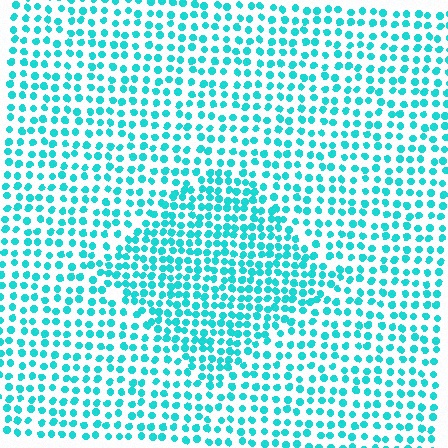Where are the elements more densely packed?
The elements are more densely packed inside the diamond boundary.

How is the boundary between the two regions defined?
The boundary is defined by a change in element density (approximately 1.6x ratio). All elements are the same color, size, and shape.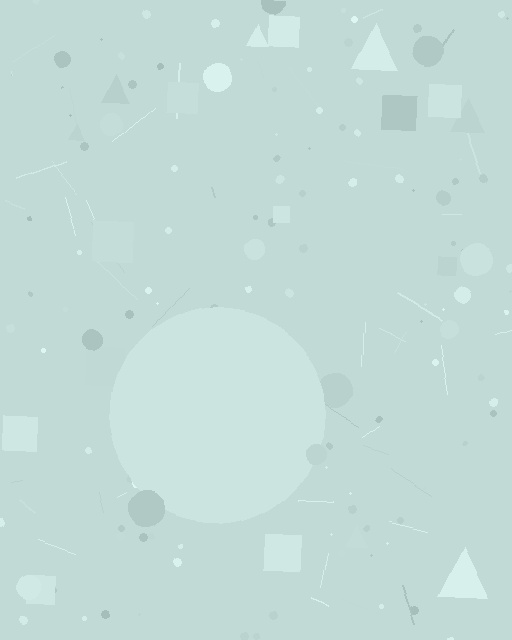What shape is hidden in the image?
A circle is hidden in the image.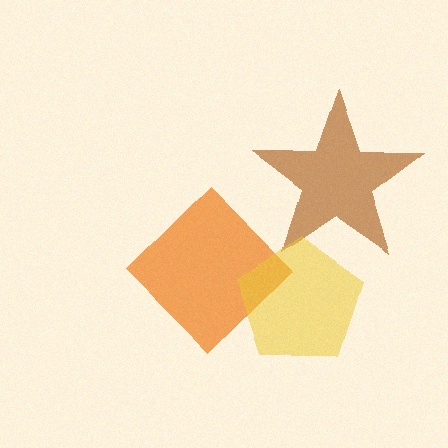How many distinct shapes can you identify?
There are 3 distinct shapes: an orange diamond, a brown star, a yellow pentagon.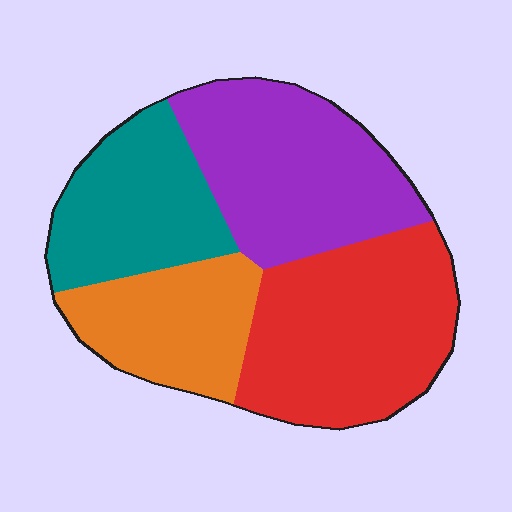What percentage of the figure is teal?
Teal takes up about one fifth (1/5) of the figure.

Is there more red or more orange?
Red.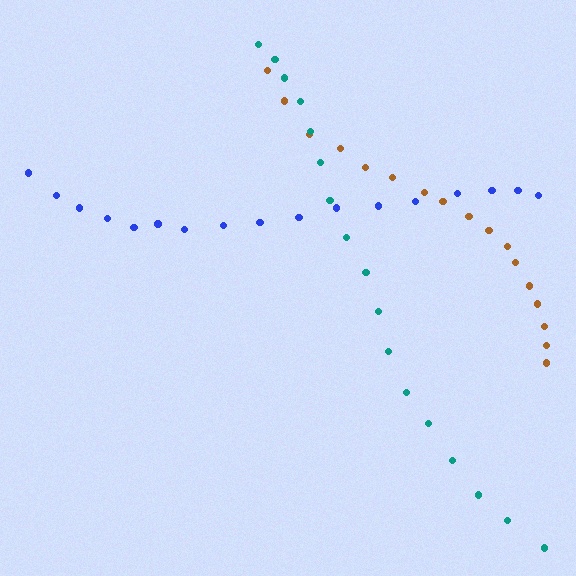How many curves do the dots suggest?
There are 3 distinct paths.